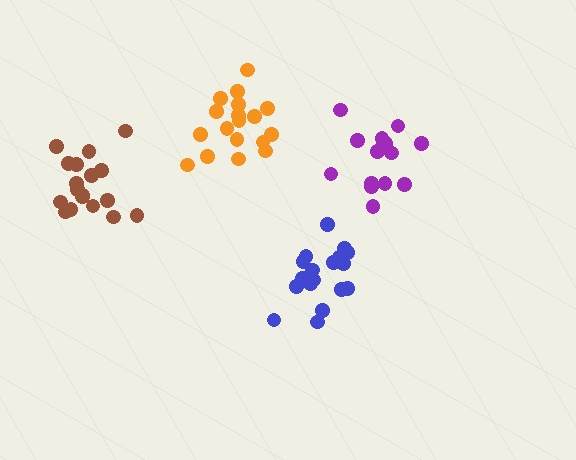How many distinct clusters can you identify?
There are 4 distinct clusters.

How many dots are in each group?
Group 1: 18 dots, Group 2: 19 dots, Group 3: 15 dots, Group 4: 18 dots (70 total).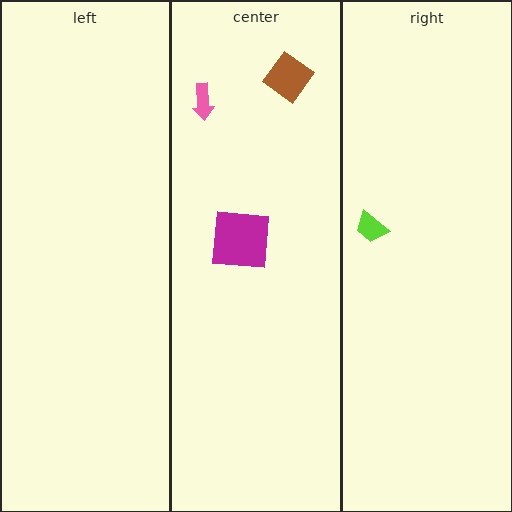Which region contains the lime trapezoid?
The right region.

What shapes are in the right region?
The lime trapezoid.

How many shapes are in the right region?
1.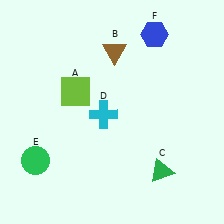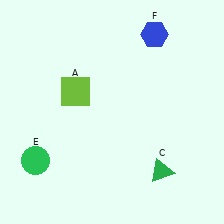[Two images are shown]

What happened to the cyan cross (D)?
The cyan cross (D) was removed in Image 2. It was in the bottom-left area of Image 1.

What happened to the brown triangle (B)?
The brown triangle (B) was removed in Image 2. It was in the top-right area of Image 1.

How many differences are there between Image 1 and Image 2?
There are 2 differences between the two images.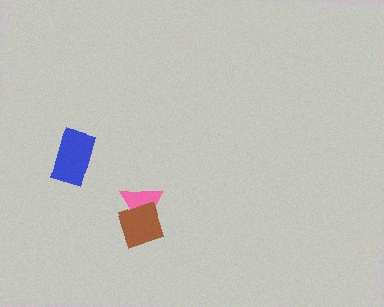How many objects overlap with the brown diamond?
1 object overlaps with the brown diamond.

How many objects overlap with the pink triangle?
1 object overlaps with the pink triangle.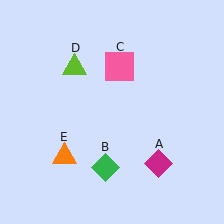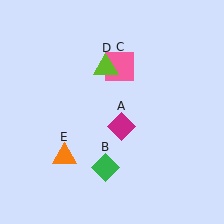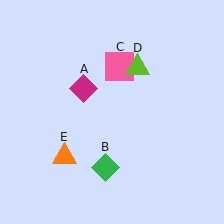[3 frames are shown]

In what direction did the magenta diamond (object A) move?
The magenta diamond (object A) moved up and to the left.